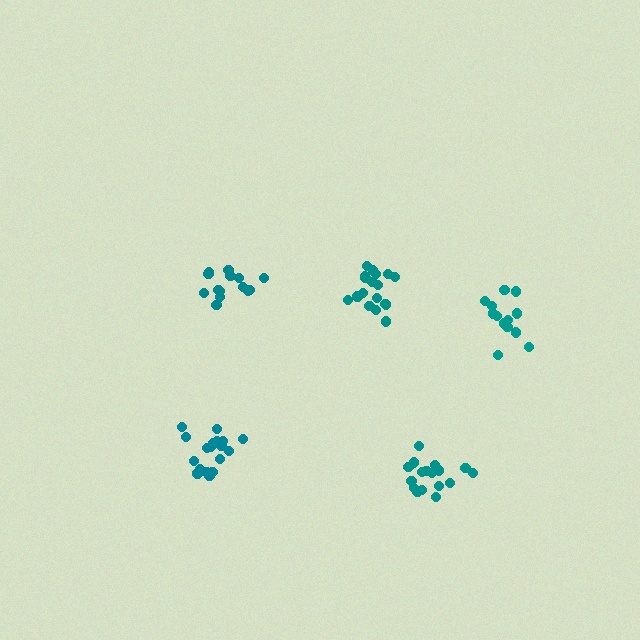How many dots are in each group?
Group 1: 15 dots, Group 2: 18 dots, Group 3: 18 dots, Group 4: 17 dots, Group 5: 13 dots (81 total).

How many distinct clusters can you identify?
There are 5 distinct clusters.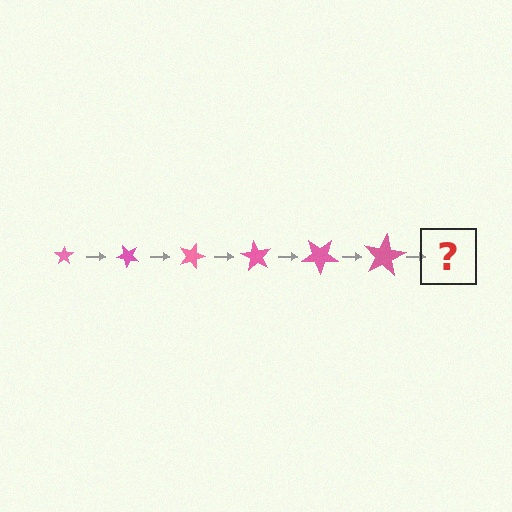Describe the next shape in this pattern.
It should be a star, larger than the previous one and rotated 270 degrees from the start.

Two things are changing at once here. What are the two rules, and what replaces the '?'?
The two rules are that the star grows larger each step and it rotates 45 degrees each step. The '?' should be a star, larger than the previous one and rotated 270 degrees from the start.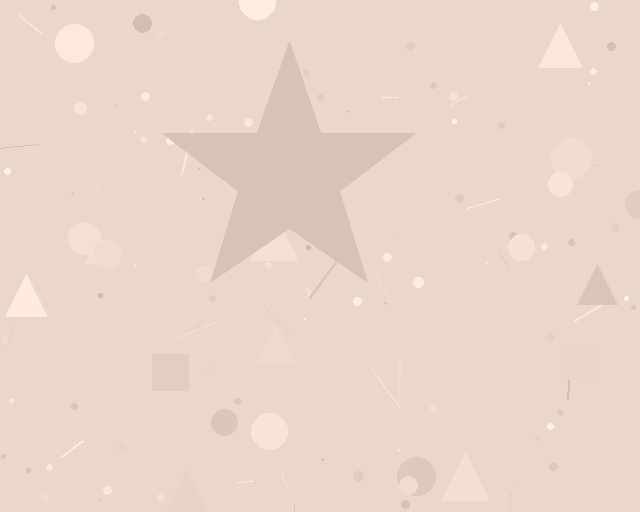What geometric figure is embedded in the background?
A star is embedded in the background.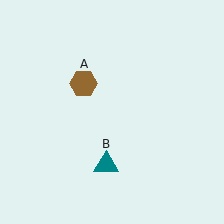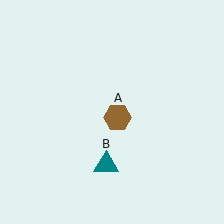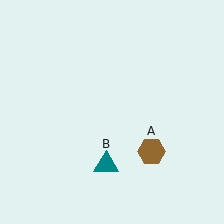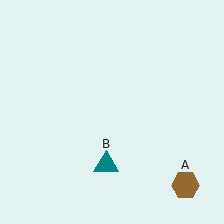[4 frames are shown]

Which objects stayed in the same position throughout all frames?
Teal triangle (object B) remained stationary.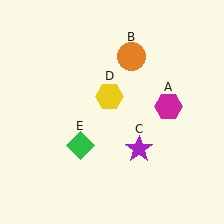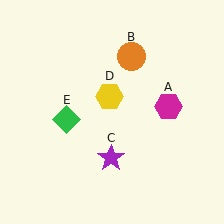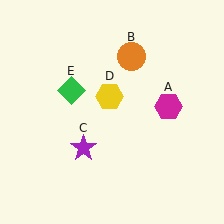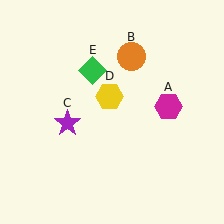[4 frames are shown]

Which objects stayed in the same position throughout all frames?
Magenta hexagon (object A) and orange circle (object B) and yellow hexagon (object D) remained stationary.